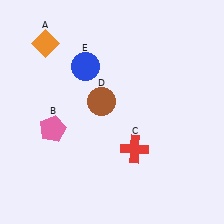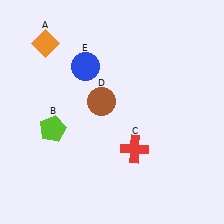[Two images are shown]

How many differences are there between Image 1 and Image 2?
There is 1 difference between the two images.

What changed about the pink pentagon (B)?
In Image 1, B is pink. In Image 2, it changed to lime.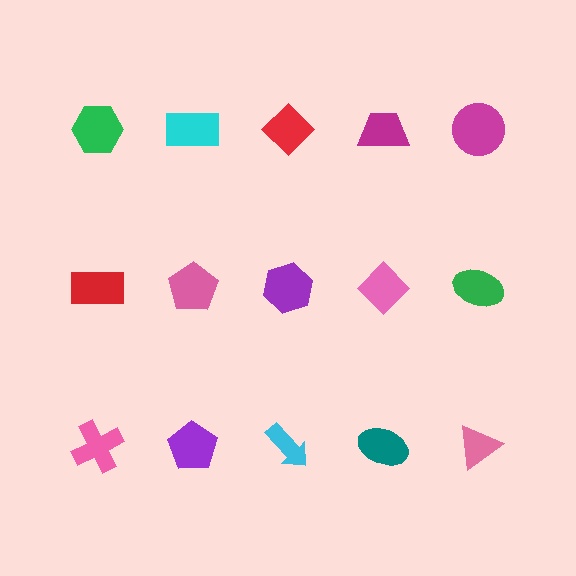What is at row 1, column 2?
A cyan rectangle.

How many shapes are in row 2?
5 shapes.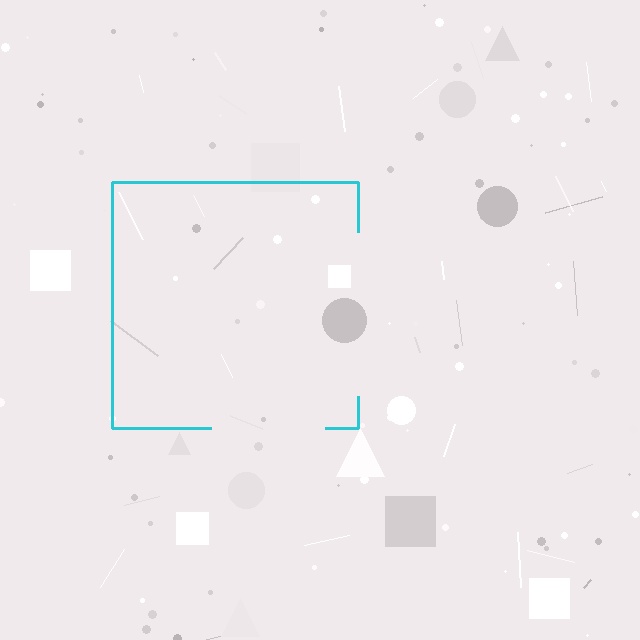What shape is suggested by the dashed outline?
The dashed outline suggests a square.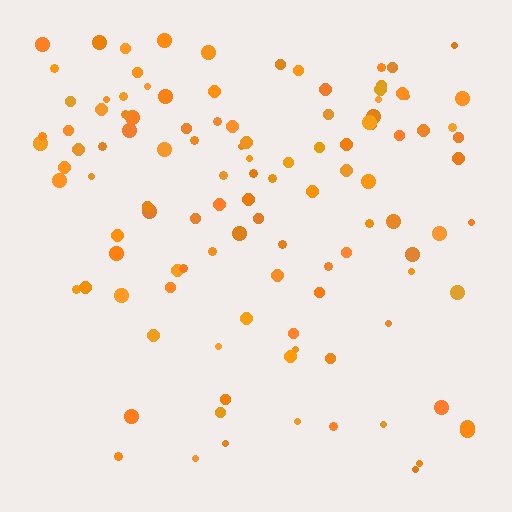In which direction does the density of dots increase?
From bottom to top, with the top side densest.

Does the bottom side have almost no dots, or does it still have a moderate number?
Still a moderate number, just noticeably fewer than the top.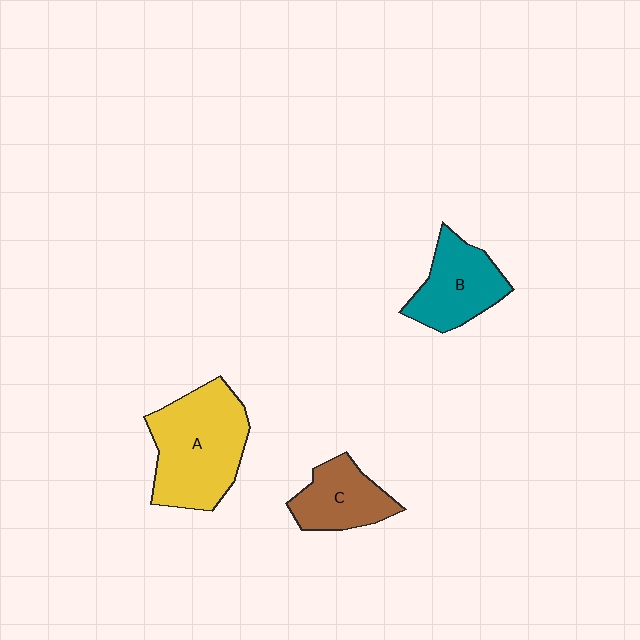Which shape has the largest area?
Shape A (yellow).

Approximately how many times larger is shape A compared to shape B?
Approximately 1.6 times.